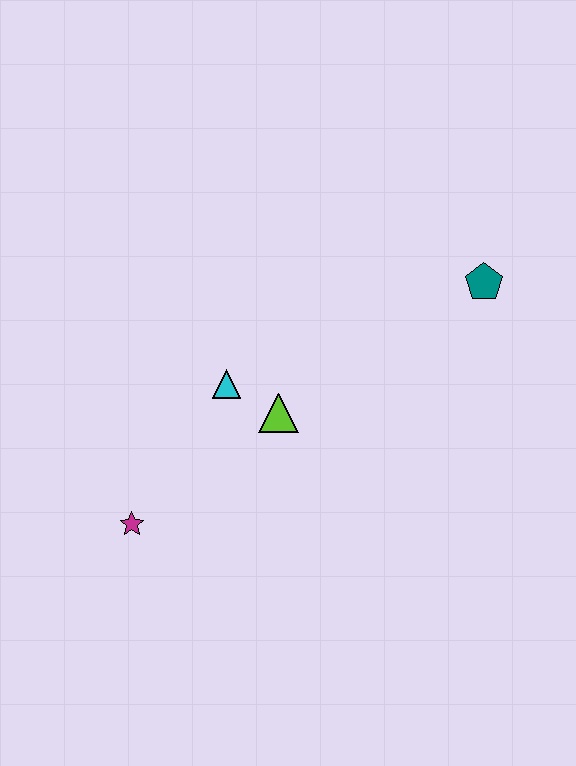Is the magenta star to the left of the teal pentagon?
Yes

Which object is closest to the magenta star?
The cyan triangle is closest to the magenta star.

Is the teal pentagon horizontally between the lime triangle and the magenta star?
No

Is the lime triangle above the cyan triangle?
No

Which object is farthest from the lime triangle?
The teal pentagon is farthest from the lime triangle.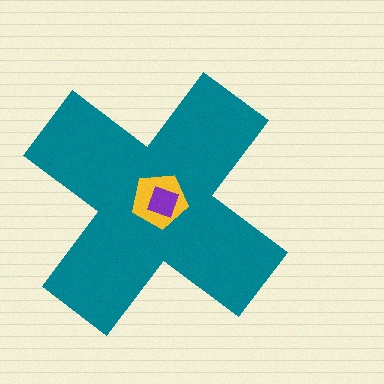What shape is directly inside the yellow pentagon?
The purple square.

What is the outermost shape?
The teal cross.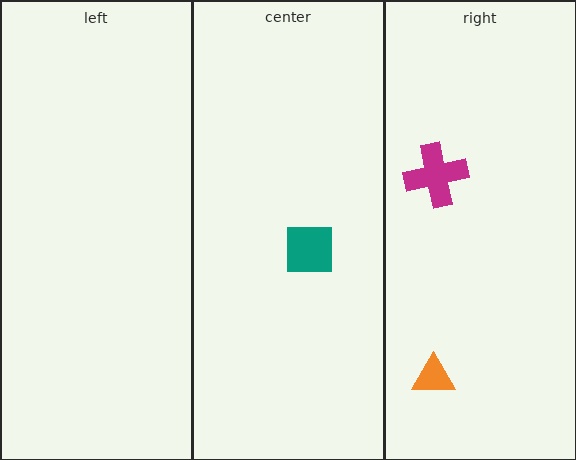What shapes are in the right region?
The orange triangle, the magenta cross.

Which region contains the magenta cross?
The right region.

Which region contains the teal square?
The center region.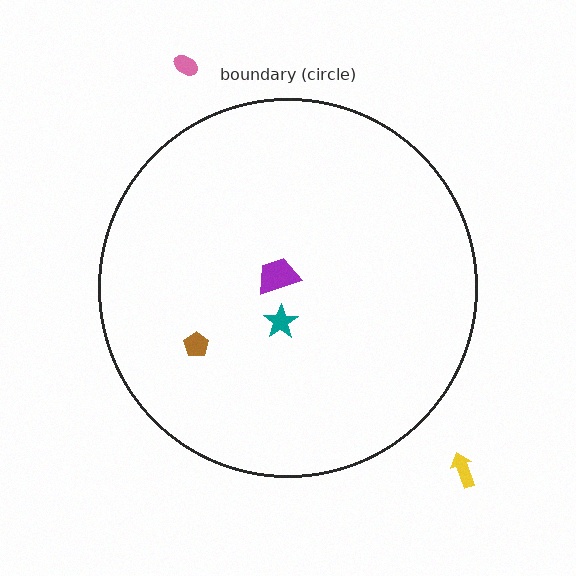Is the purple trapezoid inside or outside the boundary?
Inside.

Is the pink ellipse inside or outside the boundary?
Outside.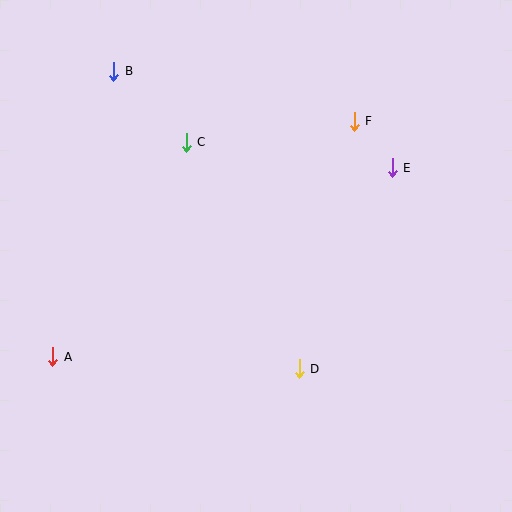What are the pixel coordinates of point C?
Point C is at (186, 142).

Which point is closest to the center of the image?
Point D at (299, 369) is closest to the center.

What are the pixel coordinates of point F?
Point F is at (354, 121).